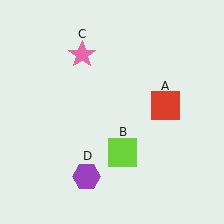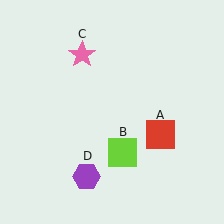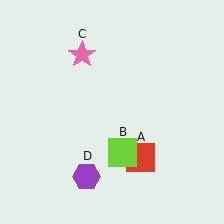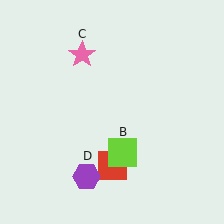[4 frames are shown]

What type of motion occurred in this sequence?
The red square (object A) rotated clockwise around the center of the scene.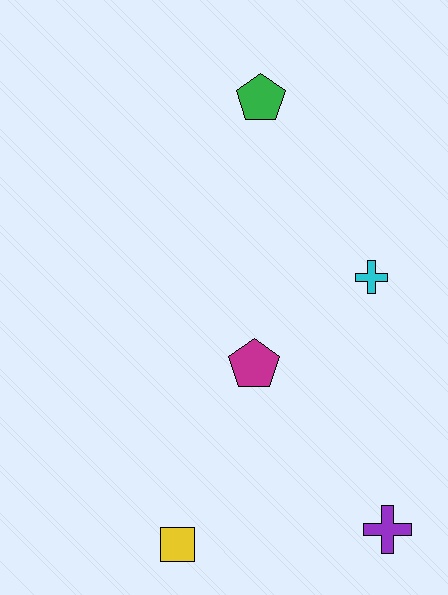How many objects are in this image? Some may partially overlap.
There are 5 objects.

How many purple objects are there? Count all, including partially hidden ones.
There is 1 purple object.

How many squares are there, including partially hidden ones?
There is 1 square.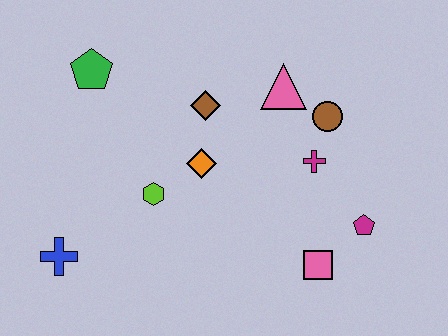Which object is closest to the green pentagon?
The brown diamond is closest to the green pentagon.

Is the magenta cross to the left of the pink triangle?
No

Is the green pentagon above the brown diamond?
Yes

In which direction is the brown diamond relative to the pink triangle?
The brown diamond is to the left of the pink triangle.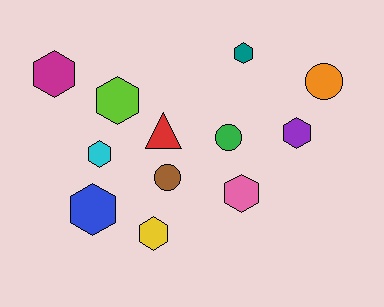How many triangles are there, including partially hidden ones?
There is 1 triangle.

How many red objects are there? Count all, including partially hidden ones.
There is 1 red object.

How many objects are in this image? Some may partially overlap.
There are 12 objects.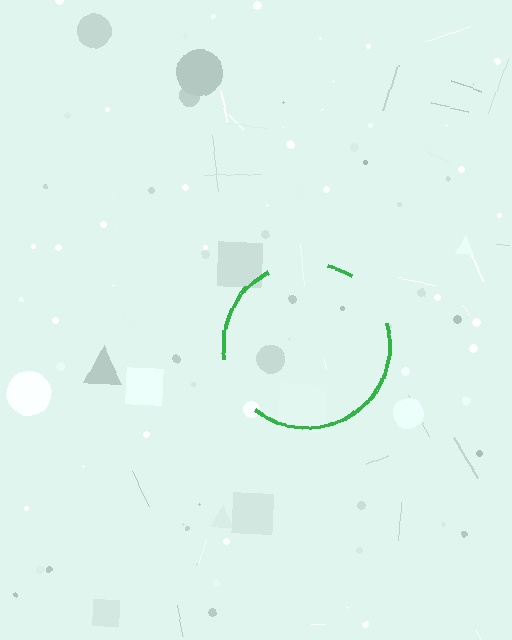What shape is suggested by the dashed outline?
The dashed outline suggests a circle.